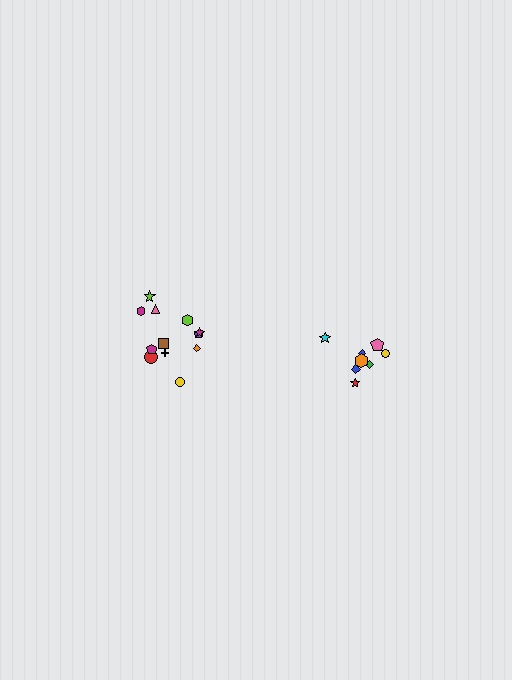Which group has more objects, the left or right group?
The left group.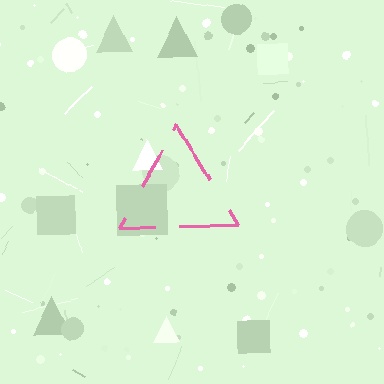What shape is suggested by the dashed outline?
The dashed outline suggests a triangle.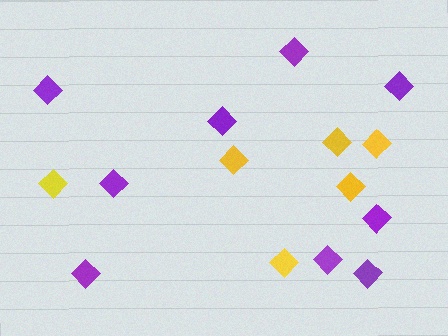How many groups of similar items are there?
There are 2 groups: one group of purple diamonds (9) and one group of yellow diamonds (6).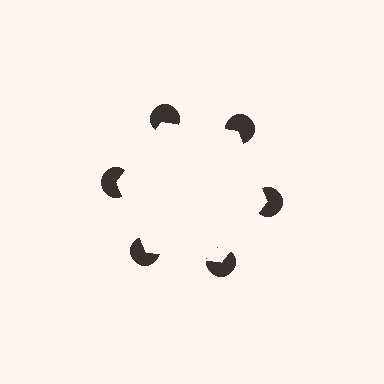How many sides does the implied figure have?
6 sides.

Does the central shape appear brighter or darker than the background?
It typically appears slightly brighter than the background, even though no actual brightness change is drawn.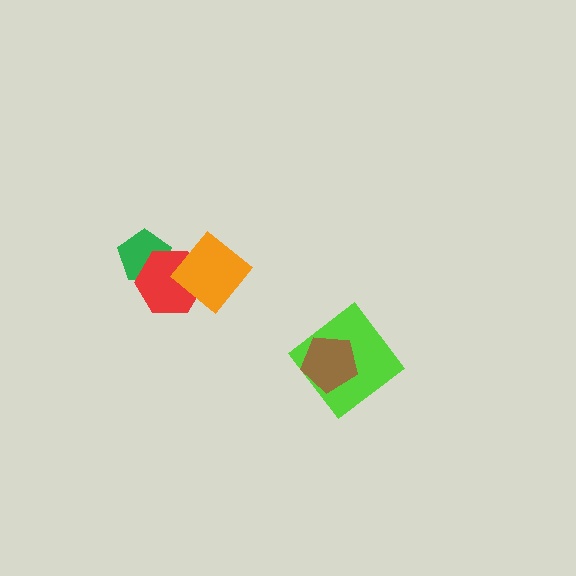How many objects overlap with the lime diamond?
1 object overlaps with the lime diamond.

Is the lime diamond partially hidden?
Yes, it is partially covered by another shape.